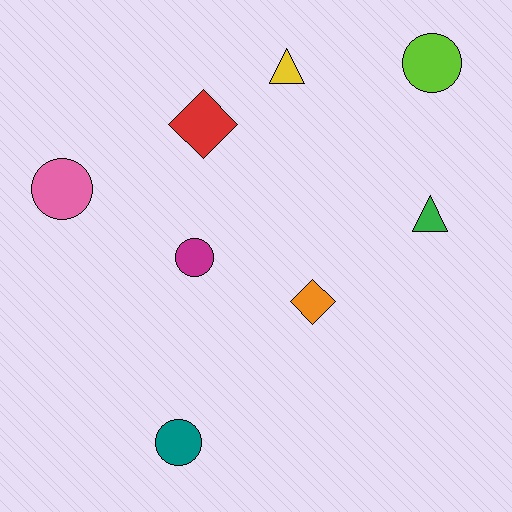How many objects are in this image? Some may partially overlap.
There are 8 objects.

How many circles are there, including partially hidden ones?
There are 4 circles.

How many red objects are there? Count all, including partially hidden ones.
There is 1 red object.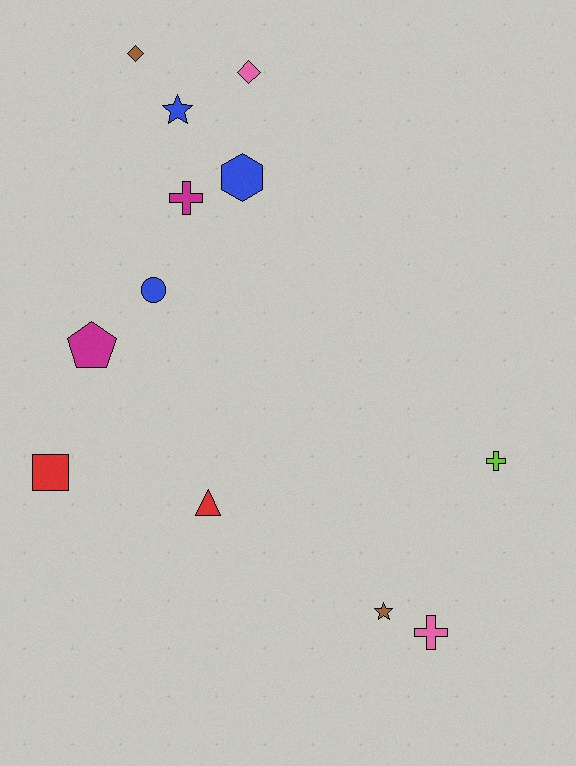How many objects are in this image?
There are 12 objects.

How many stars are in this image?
There are 2 stars.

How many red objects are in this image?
There are 2 red objects.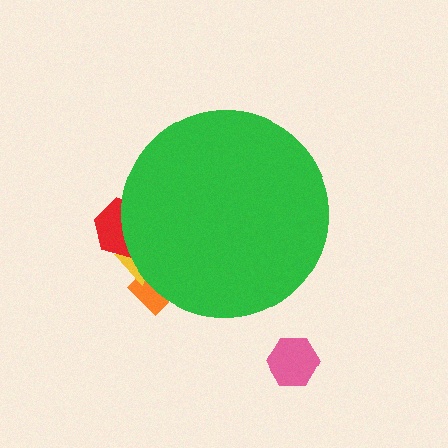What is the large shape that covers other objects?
A green circle.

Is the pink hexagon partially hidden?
No, the pink hexagon is fully visible.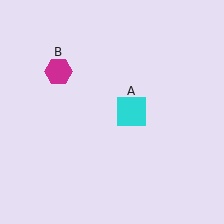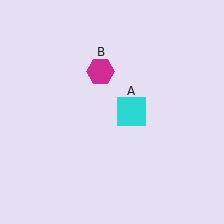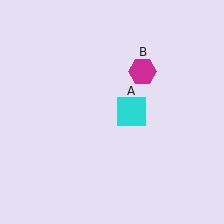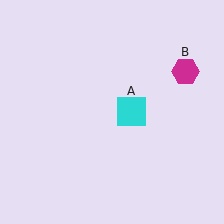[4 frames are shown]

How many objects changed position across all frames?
1 object changed position: magenta hexagon (object B).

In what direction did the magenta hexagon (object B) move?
The magenta hexagon (object B) moved right.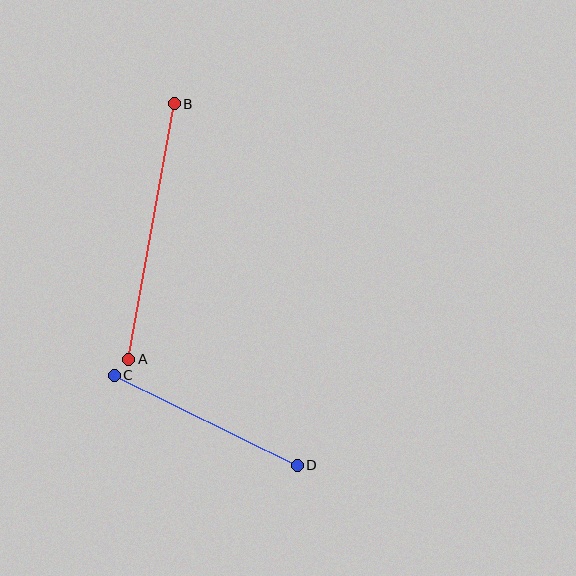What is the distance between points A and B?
The distance is approximately 260 pixels.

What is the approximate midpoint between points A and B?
The midpoint is at approximately (151, 231) pixels.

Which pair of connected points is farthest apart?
Points A and B are farthest apart.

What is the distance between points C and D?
The distance is approximately 204 pixels.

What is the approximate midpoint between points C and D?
The midpoint is at approximately (206, 420) pixels.